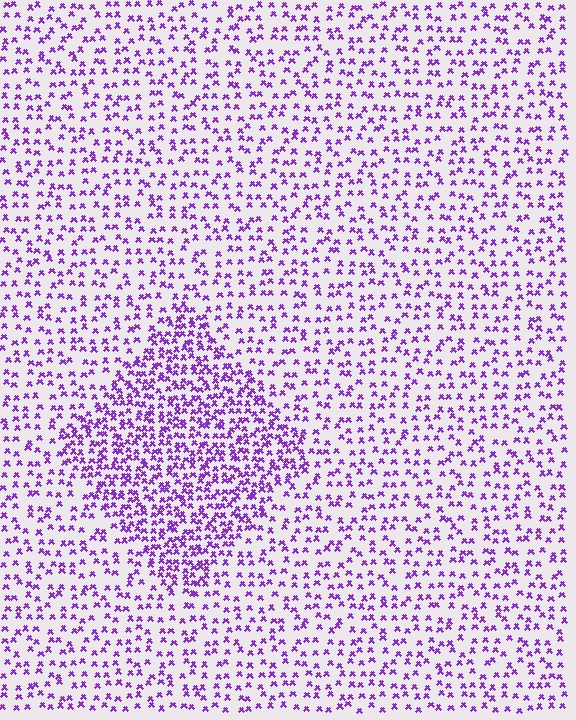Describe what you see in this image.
The image contains small purple elements arranged at two different densities. A diamond-shaped region is visible where the elements are more densely packed than the surrounding area.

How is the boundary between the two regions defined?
The boundary is defined by a change in element density (approximately 2.0x ratio). All elements are the same color, size, and shape.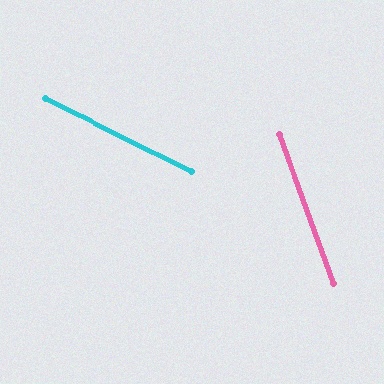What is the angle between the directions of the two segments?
Approximately 44 degrees.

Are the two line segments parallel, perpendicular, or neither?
Neither parallel nor perpendicular — they differ by about 44°.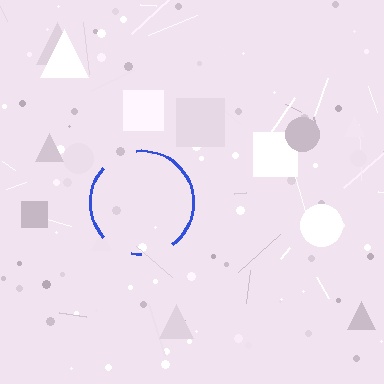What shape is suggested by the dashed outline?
The dashed outline suggests a circle.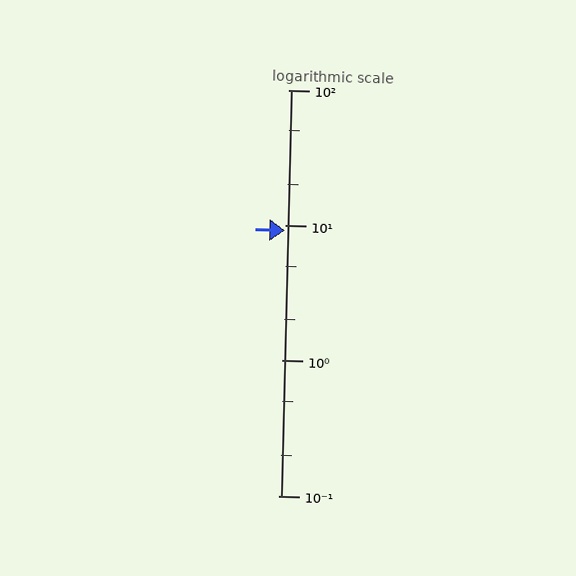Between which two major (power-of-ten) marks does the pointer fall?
The pointer is between 1 and 10.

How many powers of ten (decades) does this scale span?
The scale spans 3 decades, from 0.1 to 100.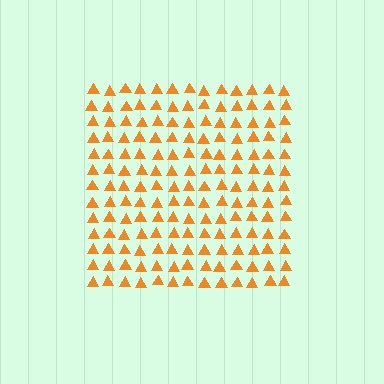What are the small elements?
The small elements are triangles.